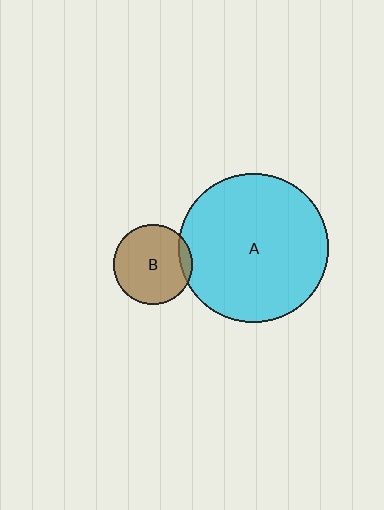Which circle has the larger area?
Circle A (cyan).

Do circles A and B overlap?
Yes.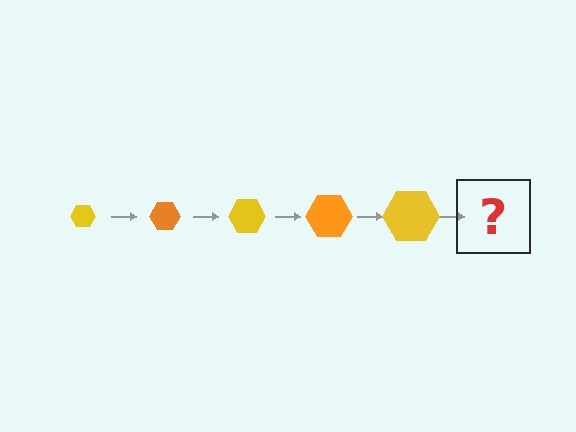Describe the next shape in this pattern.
It should be an orange hexagon, larger than the previous one.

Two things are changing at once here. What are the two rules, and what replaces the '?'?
The two rules are that the hexagon grows larger each step and the color cycles through yellow and orange. The '?' should be an orange hexagon, larger than the previous one.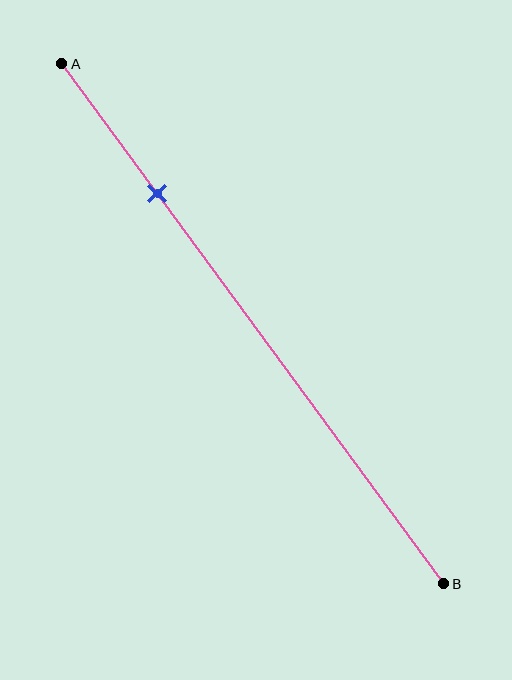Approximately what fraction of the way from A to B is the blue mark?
The blue mark is approximately 25% of the way from A to B.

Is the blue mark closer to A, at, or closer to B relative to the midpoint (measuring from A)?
The blue mark is closer to point A than the midpoint of segment AB.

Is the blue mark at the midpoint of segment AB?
No, the mark is at about 25% from A, not at the 50% midpoint.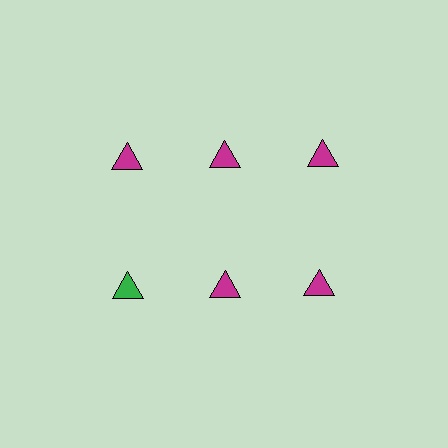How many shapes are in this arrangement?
There are 6 shapes arranged in a grid pattern.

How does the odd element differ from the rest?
It has a different color: green instead of magenta.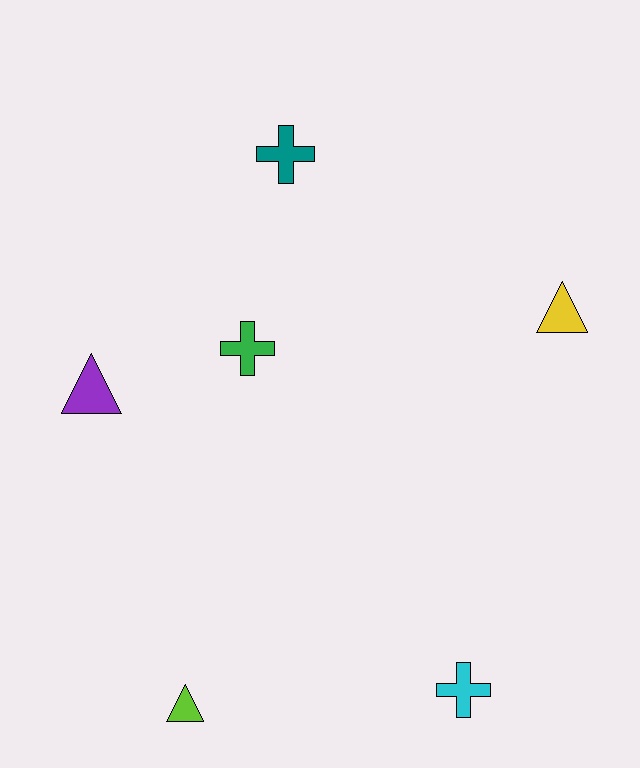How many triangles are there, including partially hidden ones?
There are 3 triangles.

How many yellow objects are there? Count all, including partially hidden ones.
There is 1 yellow object.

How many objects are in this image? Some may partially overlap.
There are 6 objects.